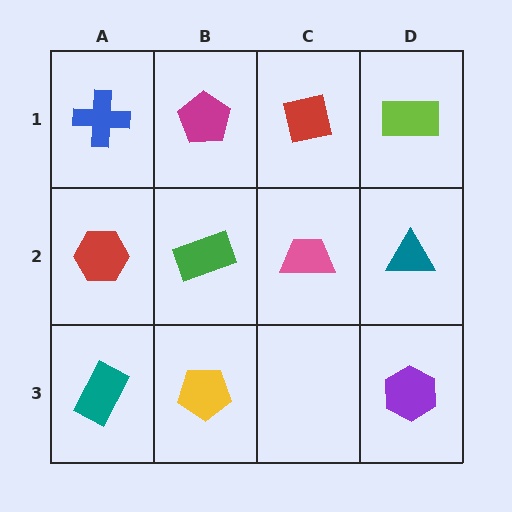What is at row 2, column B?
A green rectangle.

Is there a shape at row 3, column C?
No, that cell is empty.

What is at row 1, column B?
A magenta pentagon.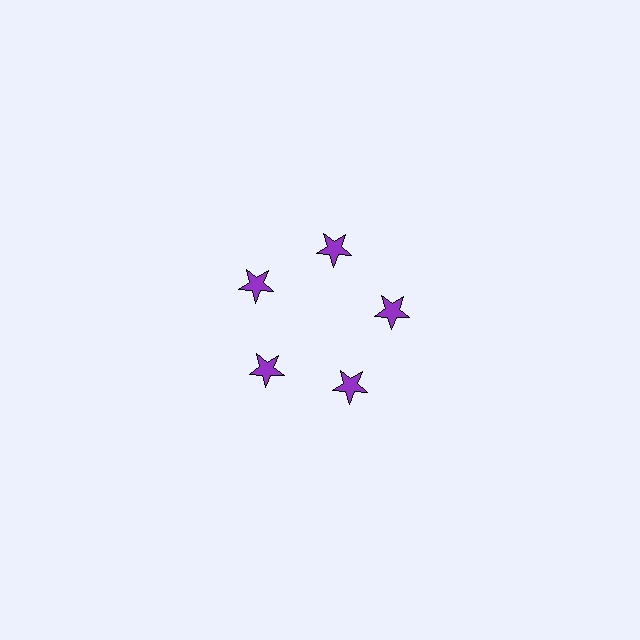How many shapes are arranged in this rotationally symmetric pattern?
There are 5 shapes, arranged in 5 groups of 1.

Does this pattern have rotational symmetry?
Yes, this pattern has 5-fold rotational symmetry. It looks the same after rotating 72 degrees around the center.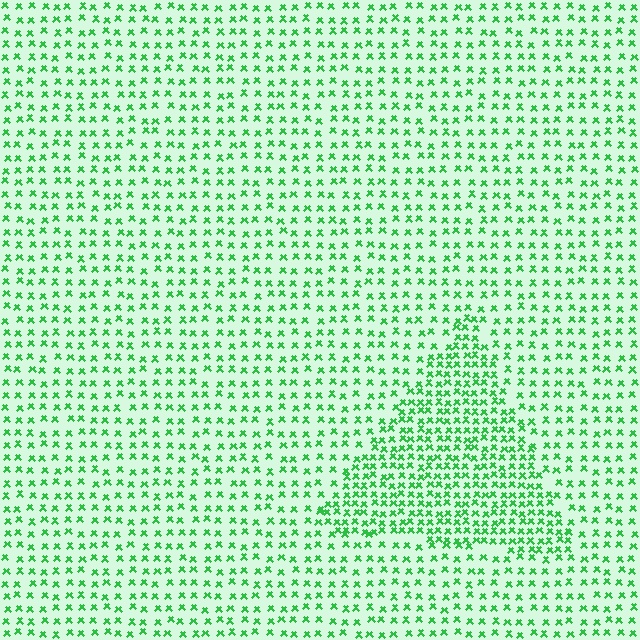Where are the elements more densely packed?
The elements are more densely packed inside the triangle boundary.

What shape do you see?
I see a triangle.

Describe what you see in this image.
The image contains small green elements arranged at two different densities. A triangle-shaped region is visible where the elements are more densely packed than the surrounding area.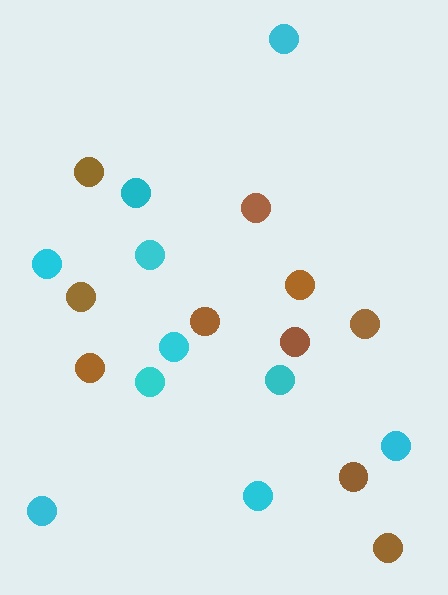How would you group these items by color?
There are 2 groups: one group of brown circles (10) and one group of cyan circles (10).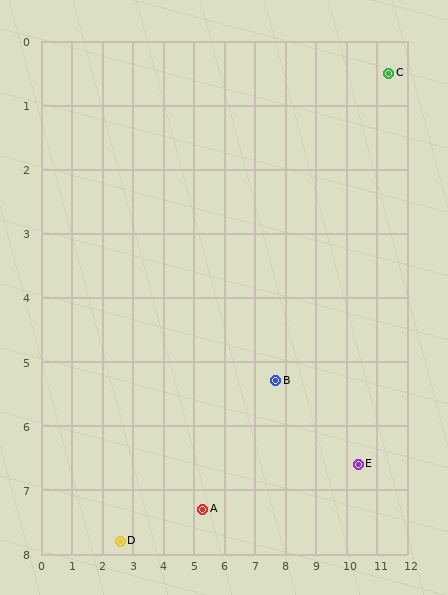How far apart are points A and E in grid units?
Points A and E are about 5.1 grid units apart.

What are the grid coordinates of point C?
Point C is at approximately (11.4, 0.5).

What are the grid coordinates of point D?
Point D is at approximately (2.6, 7.8).